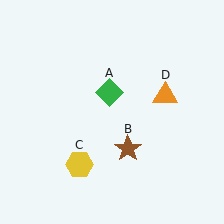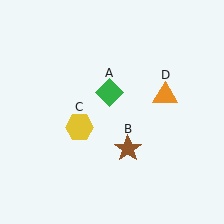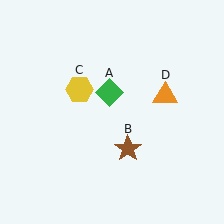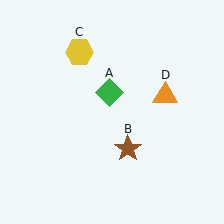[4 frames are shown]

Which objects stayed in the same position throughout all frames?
Green diamond (object A) and brown star (object B) and orange triangle (object D) remained stationary.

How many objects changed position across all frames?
1 object changed position: yellow hexagon (object C).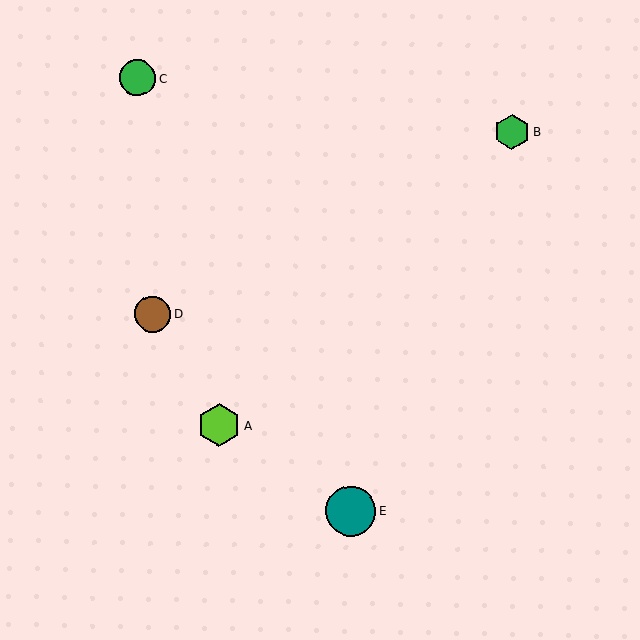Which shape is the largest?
The teal circle (labeled E) is the largest.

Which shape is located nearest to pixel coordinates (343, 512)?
The teal circle (labeled E) at (351, 511) is nearest to that location.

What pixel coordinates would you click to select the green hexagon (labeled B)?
Click at (512, 132) to select the green hexagon B.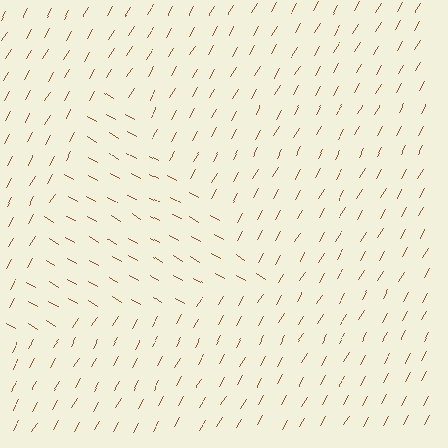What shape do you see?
I see a triangle.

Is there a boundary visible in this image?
Yes, there is a texture boundary formed by a change in line orientation.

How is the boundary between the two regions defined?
The boundary is defined purely by a change in line orientation (approximately 90 degrees difference). All lines are the same color and thickness.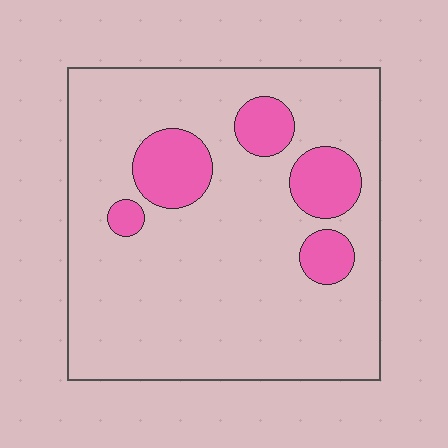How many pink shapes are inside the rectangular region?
5.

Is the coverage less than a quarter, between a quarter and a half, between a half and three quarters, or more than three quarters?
Less than a quarter.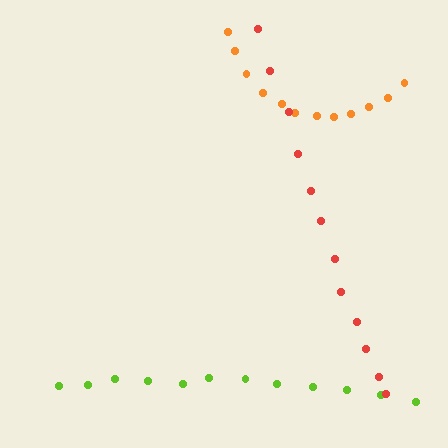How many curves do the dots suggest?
There are 3 distinct paths.